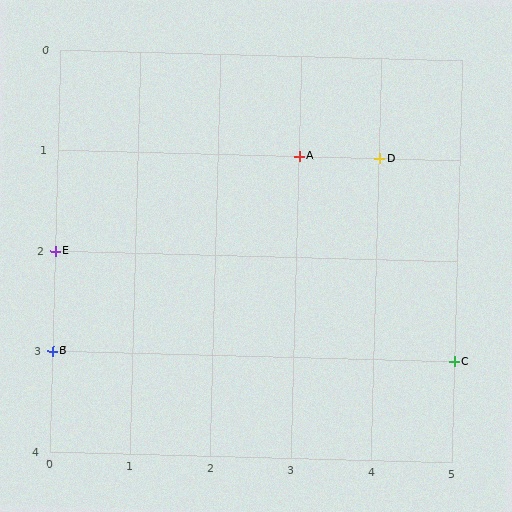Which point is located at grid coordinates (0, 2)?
Point E is at (0, 2).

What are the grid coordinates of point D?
Point D is at grid coordinates (4, 1).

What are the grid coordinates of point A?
Point A is at grid coordinates (3, 1).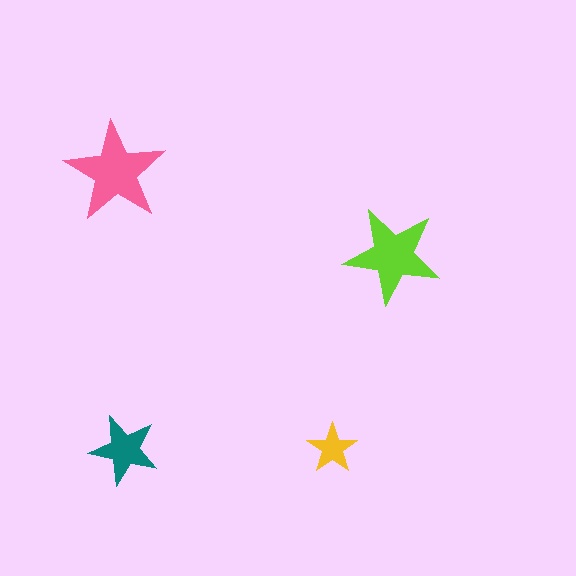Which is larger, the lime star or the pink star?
The pink one.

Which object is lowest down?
The teal star is bottommost.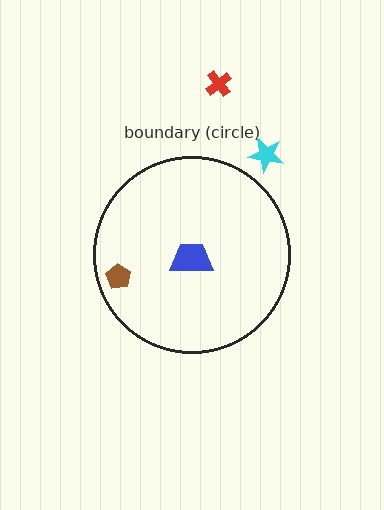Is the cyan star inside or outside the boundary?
Outside.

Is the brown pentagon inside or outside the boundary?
Inside.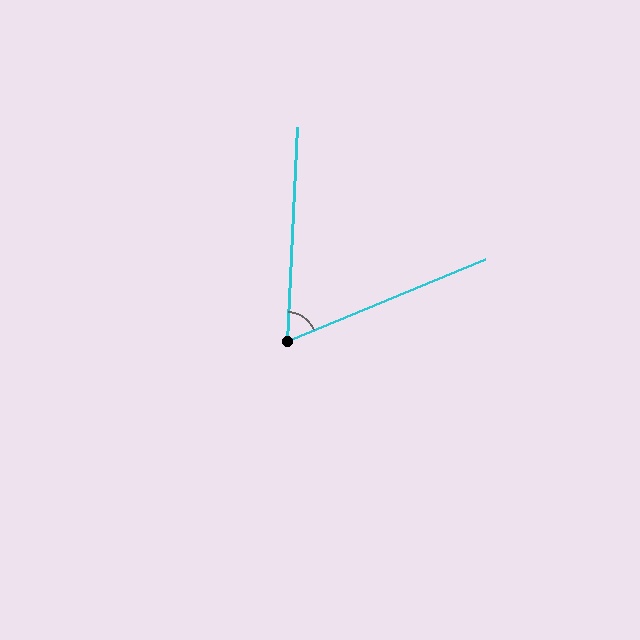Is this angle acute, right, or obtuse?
It is acute.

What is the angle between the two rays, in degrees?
Approximately 65 degrees.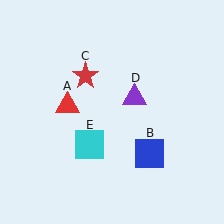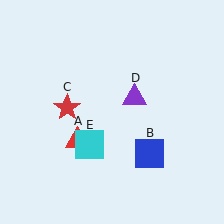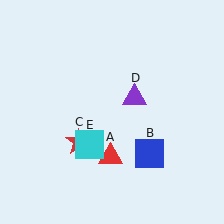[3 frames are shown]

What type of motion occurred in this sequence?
The red triangle (object A), red star (object C) rotated counterclockwise around the center of the scene.